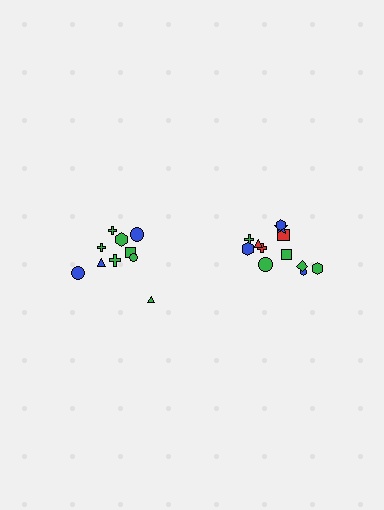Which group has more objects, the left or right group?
The right group.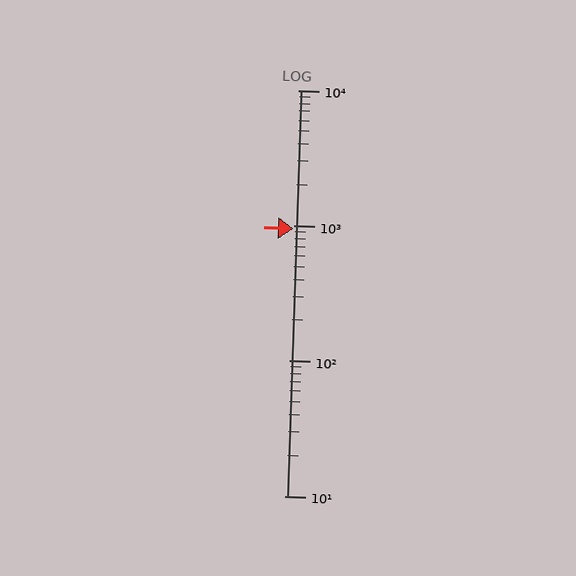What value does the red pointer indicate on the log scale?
The pointer indicates approximately 950.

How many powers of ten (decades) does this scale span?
The scale spans 3 decades, from 10 to 10000.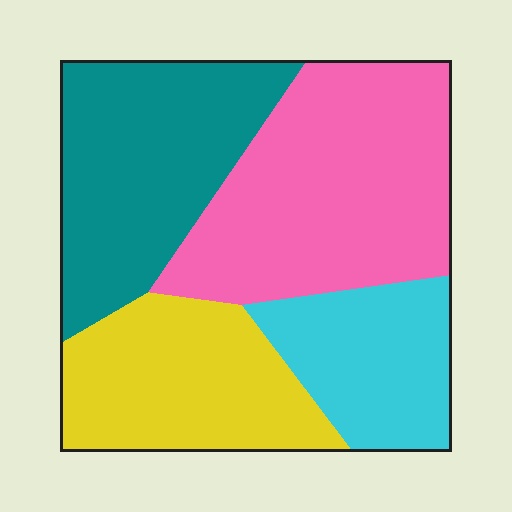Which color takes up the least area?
Cyan, at roughly 15%.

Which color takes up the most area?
Pink, at roughly 35%.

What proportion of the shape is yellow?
Yellow takes up about one fifth (1/5) of the shape.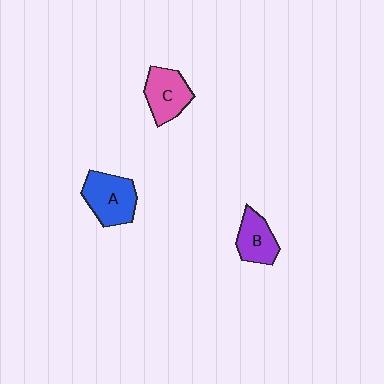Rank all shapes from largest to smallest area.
From largest to smallest: A (blue), C (pink), B (purple).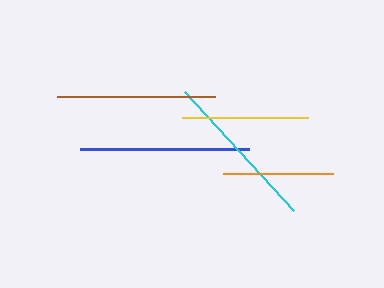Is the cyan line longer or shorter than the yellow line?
The cyan line is longer than the yellow line.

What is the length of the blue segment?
The blue segment is approximately 169 pixels long.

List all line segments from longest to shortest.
From longest to shortest: blue, cyan, brown, yellow, orange.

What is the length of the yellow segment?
The yellow segment is approximately 126 pixels long.